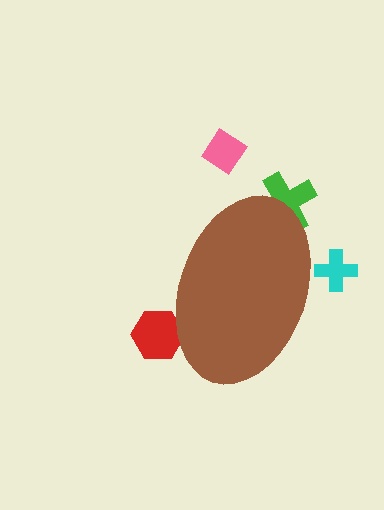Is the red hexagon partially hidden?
Yes, the red hexagon is partially hidden behind the brown ellipse.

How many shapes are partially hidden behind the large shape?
3 shapes are partially hidden.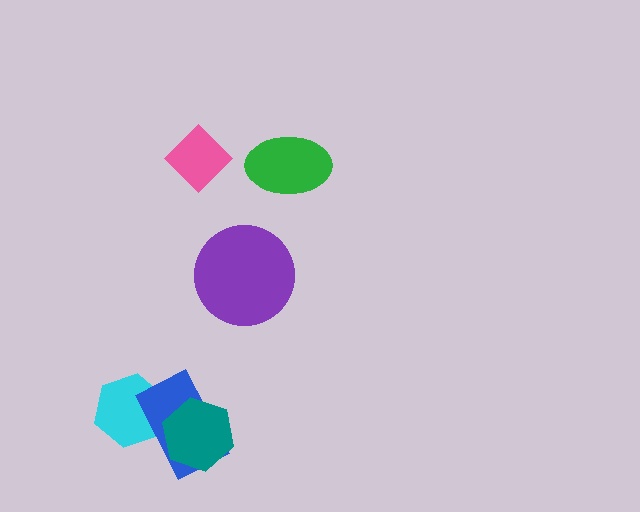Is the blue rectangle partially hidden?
Yes, it is partially covered by another shape.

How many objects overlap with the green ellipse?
0 objects overlap with the green ellipse.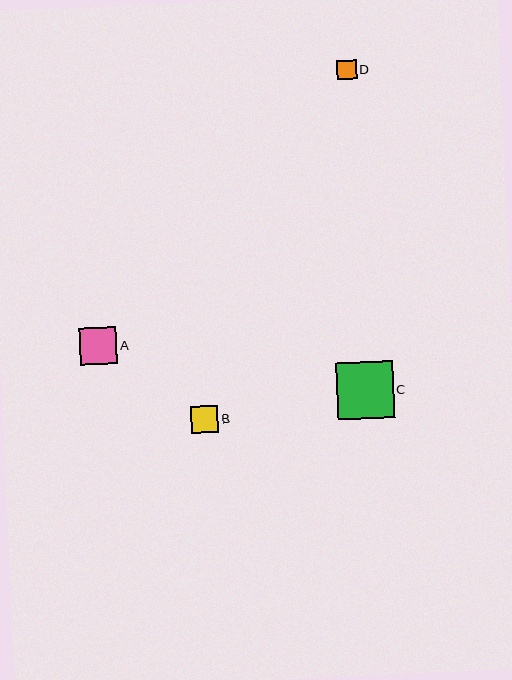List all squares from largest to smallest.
From largest to smallest: C, A, B, D.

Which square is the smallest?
Square D is the smallest with a size of approximately 20 pixels.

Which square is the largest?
Square C is the largest with a size of approximately 57 pixels.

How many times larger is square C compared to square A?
Square C is approximately 1.5 times the size of square A.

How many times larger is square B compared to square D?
Square B is approximately 1.4 times the size of square D.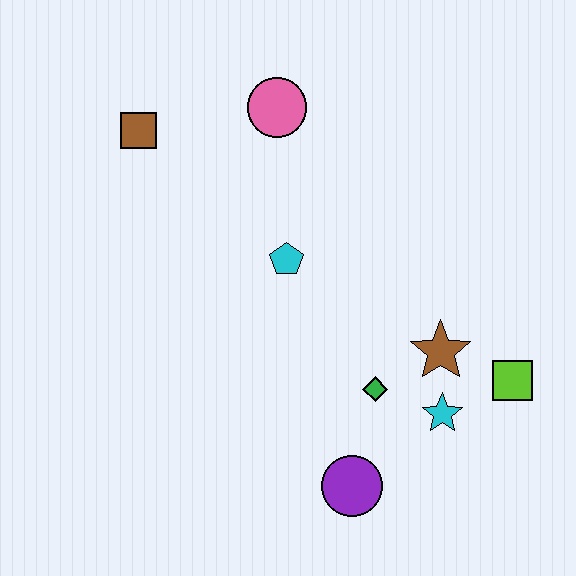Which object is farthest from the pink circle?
The purple circle is farthest from the pink circle.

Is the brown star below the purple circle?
No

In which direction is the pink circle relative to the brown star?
The pink circle is above the brown star.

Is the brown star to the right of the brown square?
Yes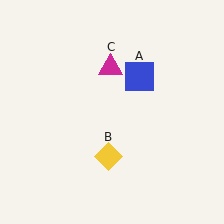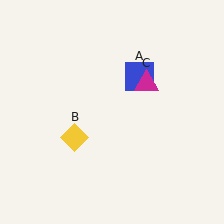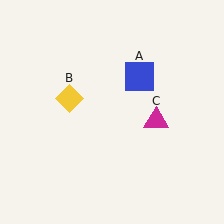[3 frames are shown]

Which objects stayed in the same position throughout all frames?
Blue square (object A) remained stationary.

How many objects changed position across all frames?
2 objects changed position: yellow diamond (object B), magenta triangle (object C).